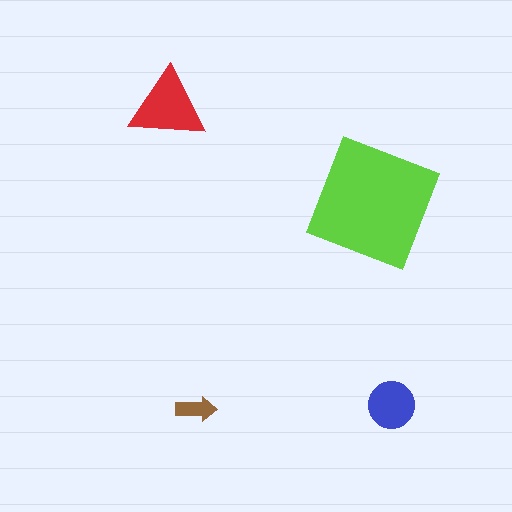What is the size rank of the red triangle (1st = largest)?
2nd.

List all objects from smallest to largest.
The brown arrow, the blue circle, the red triangle, the lime square.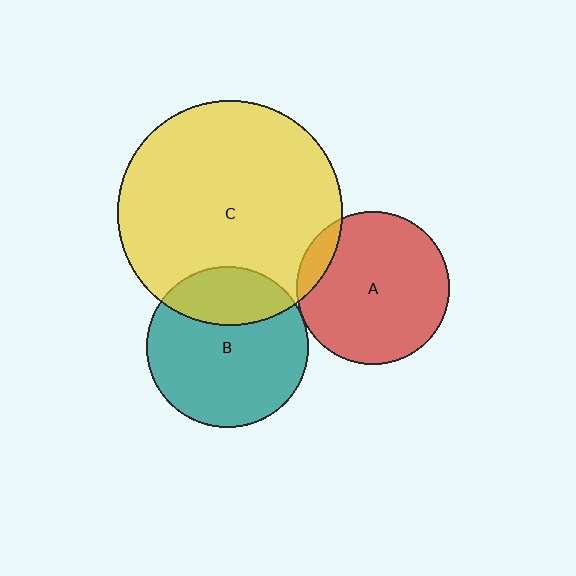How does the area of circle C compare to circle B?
Approximately 1.9 times.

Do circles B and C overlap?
Yes.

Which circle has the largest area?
Circle C (yellow).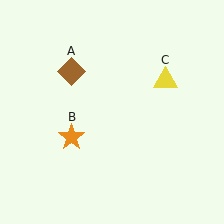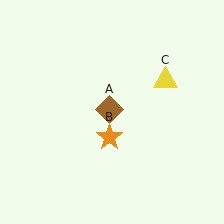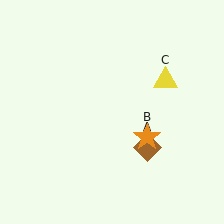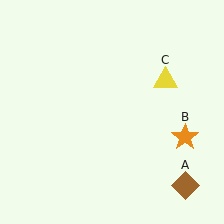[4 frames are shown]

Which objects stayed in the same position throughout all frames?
Yellow triangle (object C) remained stationary.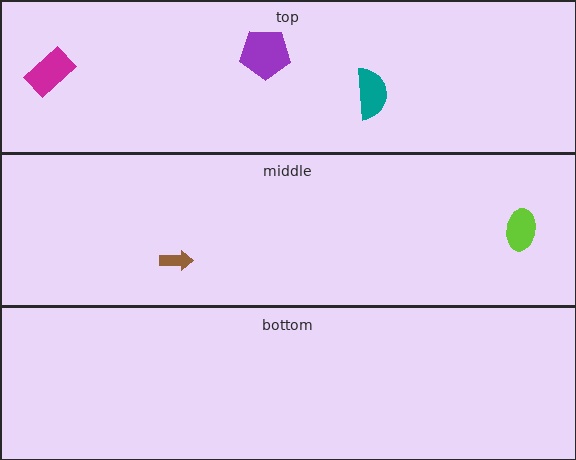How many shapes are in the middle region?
2.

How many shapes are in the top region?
3.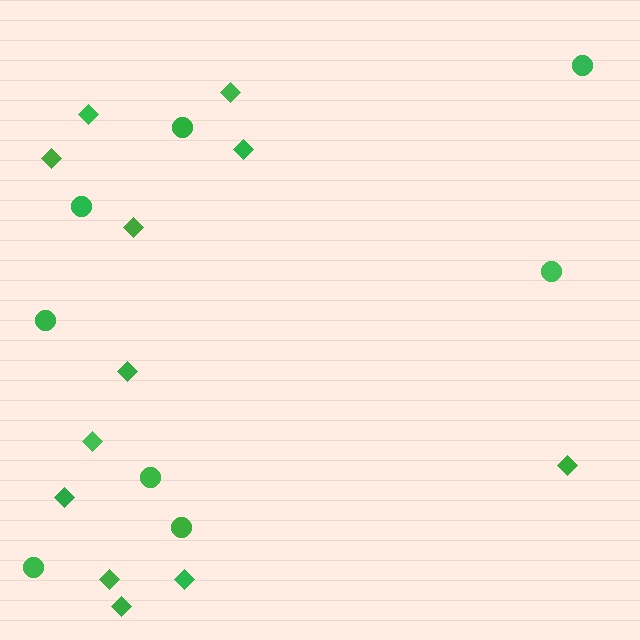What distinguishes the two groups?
There are 2 groups: one group of circles (8) and one group of diamonds (12).